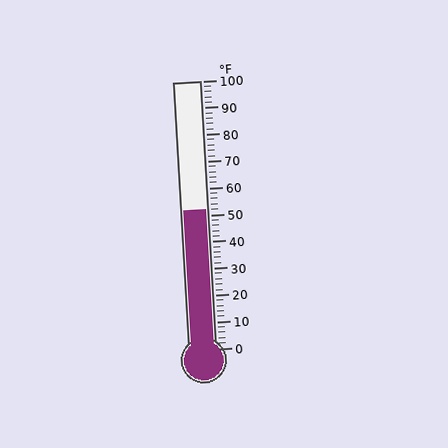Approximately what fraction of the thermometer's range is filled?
The thermometer is filled to approximately 50% of its range.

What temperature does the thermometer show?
The thermometer shows approximately 52°F.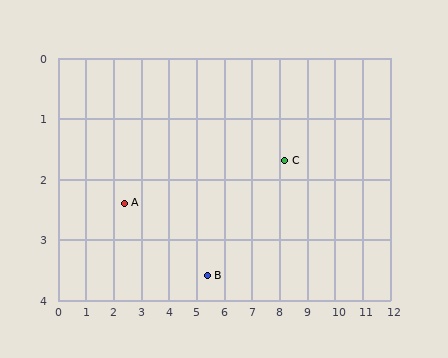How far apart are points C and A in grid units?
Points C and A are about 5.8 grid units apart.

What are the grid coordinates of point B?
Point B is at approximately (5.4, 3.6).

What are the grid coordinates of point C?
Point C is at approximately (8.2, 1.7).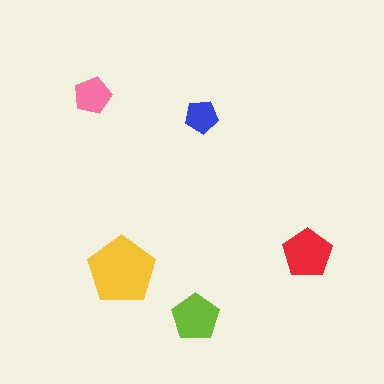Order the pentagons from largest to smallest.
the yellow one, the red one, the lime one, the pink one, the blue one.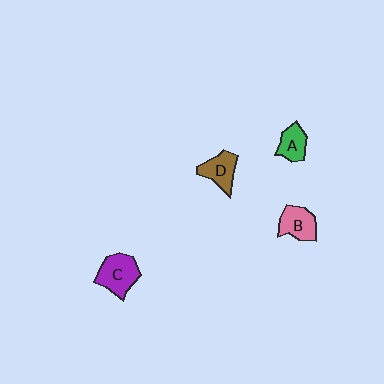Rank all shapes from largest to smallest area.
From largest to smallest: C (purple), B (pink), D (brown), A (green).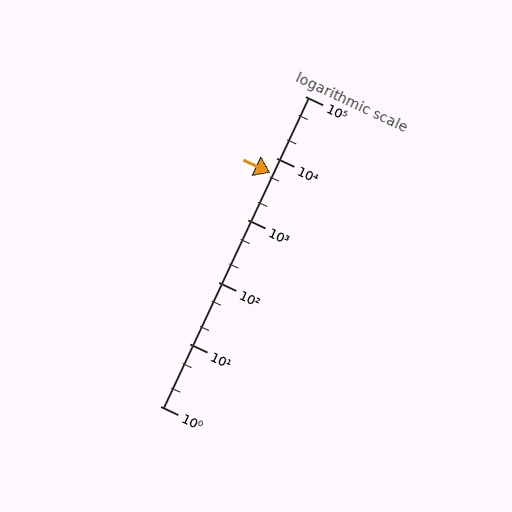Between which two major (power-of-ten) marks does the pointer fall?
The pointer is between 1000 and 10000.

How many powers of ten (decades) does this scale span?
The scale spans 5 decades, from 1 to 100000.